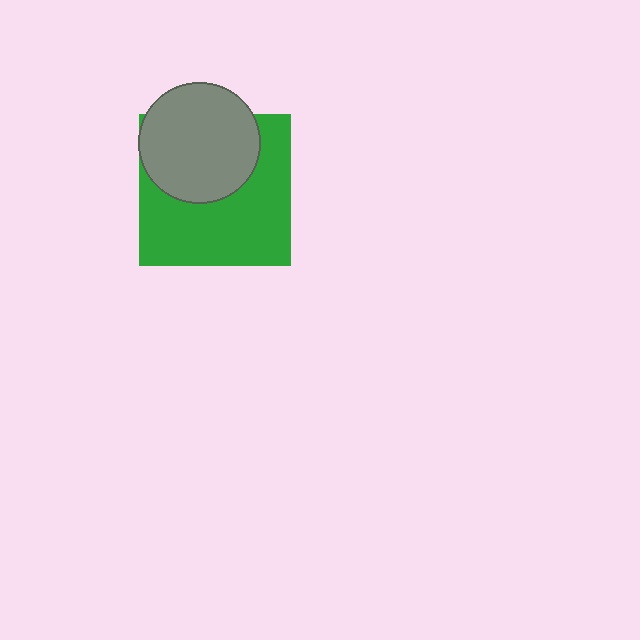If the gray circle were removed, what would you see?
You would see the complete green square.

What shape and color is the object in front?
The object in front is a gray circle.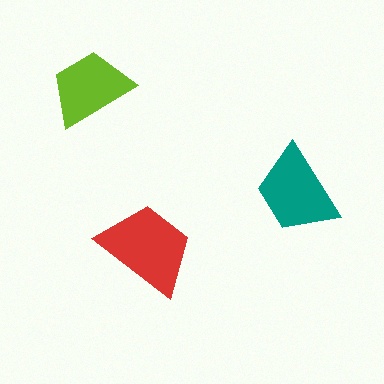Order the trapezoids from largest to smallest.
the red one, the teal one, the lime one.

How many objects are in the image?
There are 3 objects in the image.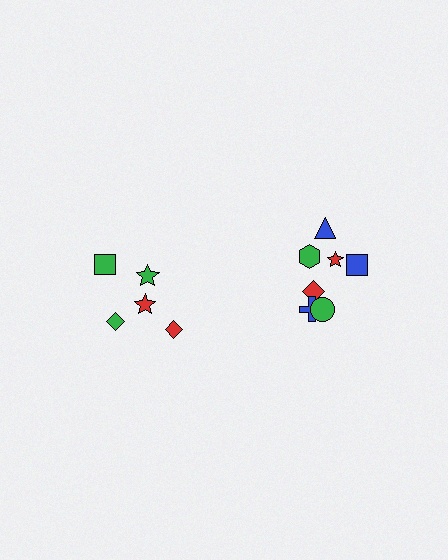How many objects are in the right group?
There are 7 objects.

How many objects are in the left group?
There are 5 objects.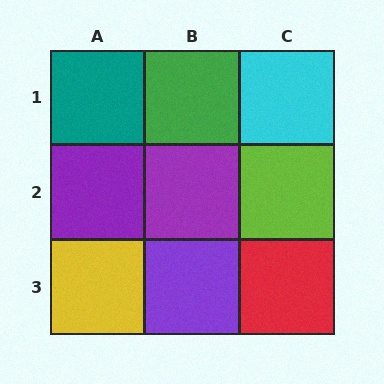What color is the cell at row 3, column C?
Red.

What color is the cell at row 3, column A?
Yellow.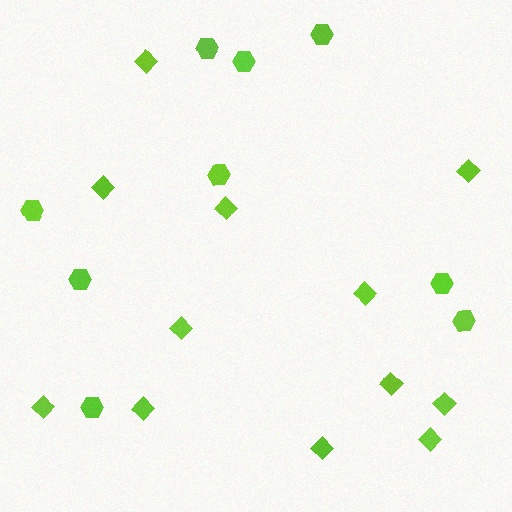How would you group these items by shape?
There are 2 groups: one group of hexagons (9) and one group of diamonds (12).